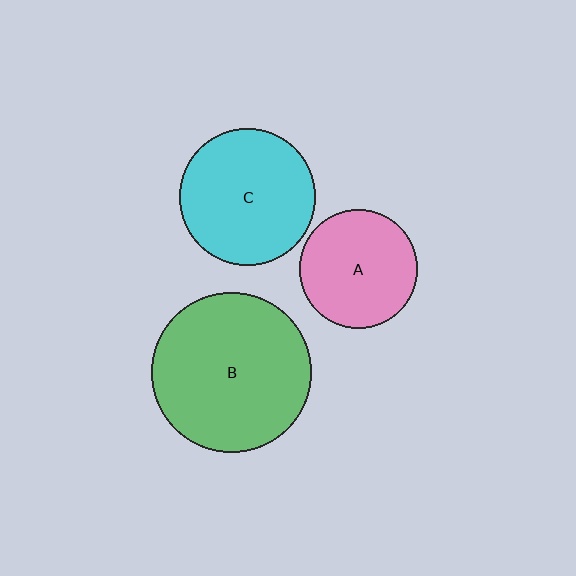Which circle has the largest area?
Circle B (green).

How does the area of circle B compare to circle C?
Approximately 1.4 times.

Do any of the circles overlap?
No, none of the circles overlap.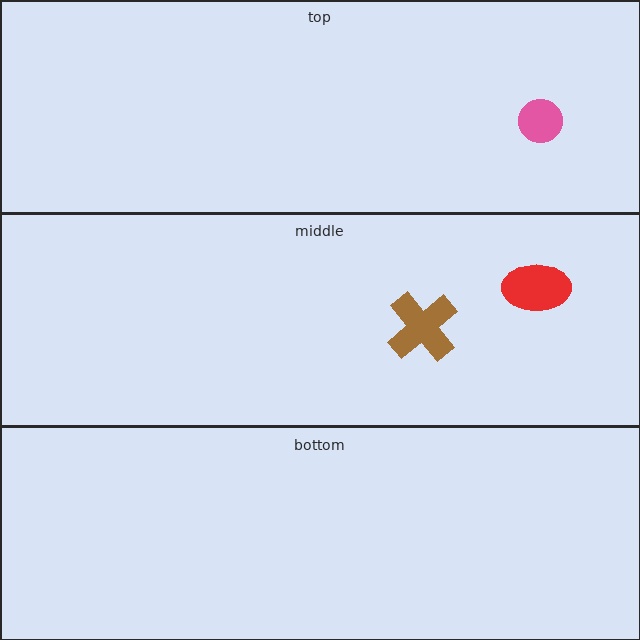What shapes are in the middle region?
The red ellipse, the brown cross.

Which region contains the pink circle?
The top region.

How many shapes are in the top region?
1.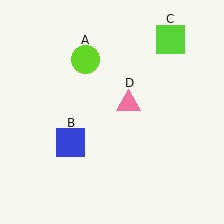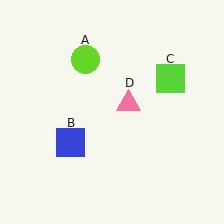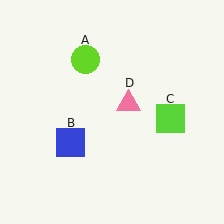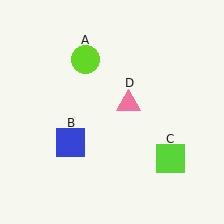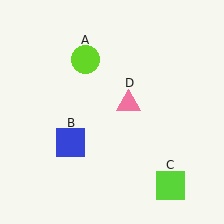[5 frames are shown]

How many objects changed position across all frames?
1 object changed position: lime square (object C).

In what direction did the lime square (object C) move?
The lime square (object C) moved down.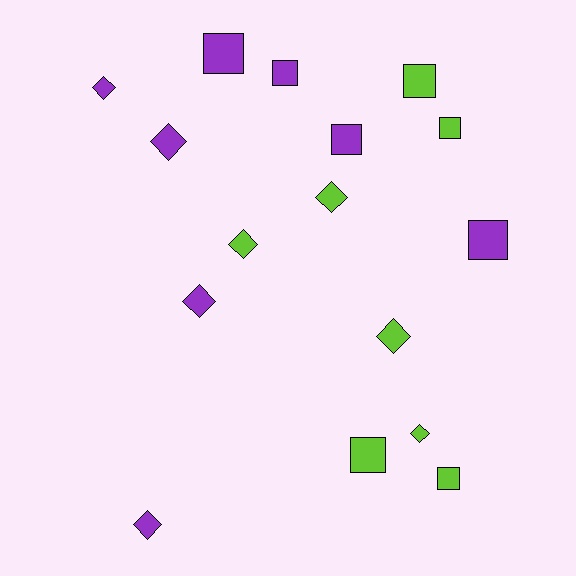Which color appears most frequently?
Purple, with 8 objects.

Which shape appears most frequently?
Square, with 8 objects.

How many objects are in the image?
There are 16 objects.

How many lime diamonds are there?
There are 4 lime diamonds.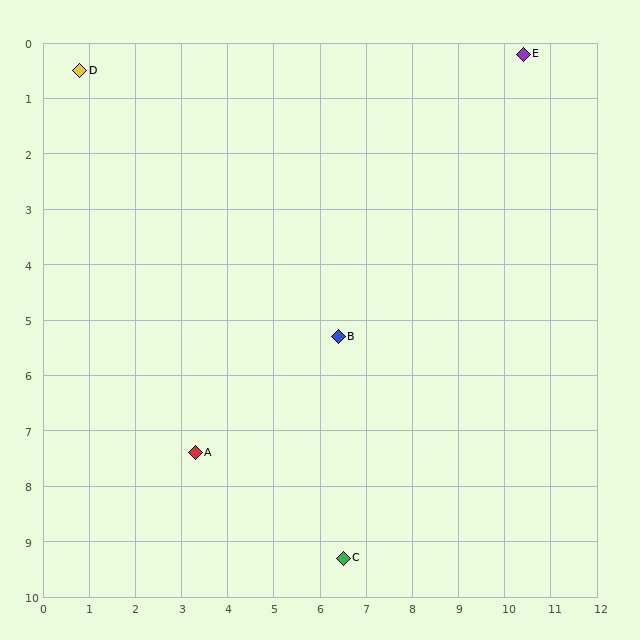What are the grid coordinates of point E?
Point E is at approximately (10.4, 0.2).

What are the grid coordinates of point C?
Point C is at approximately (6.5, 9.3).